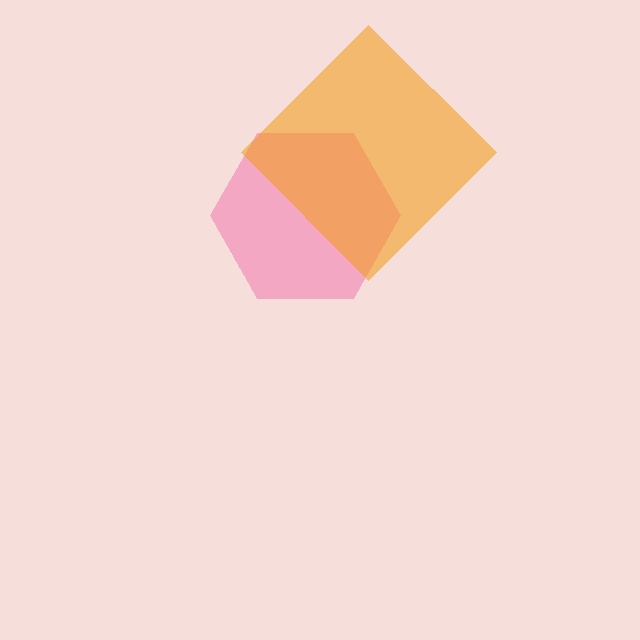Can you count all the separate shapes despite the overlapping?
Yes, there are 2 separate shapes.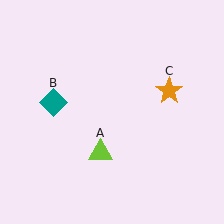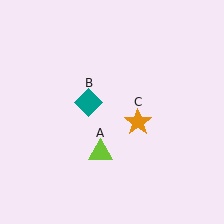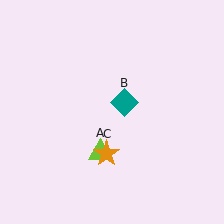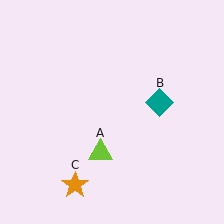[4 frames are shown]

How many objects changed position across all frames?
2 objects changed position: teal diamond (object B), orange star (object C).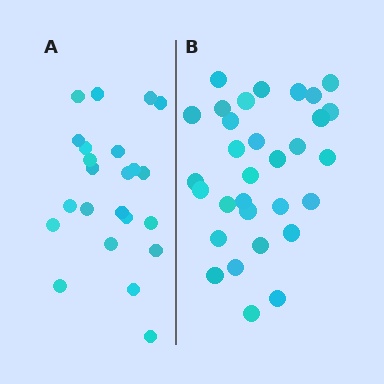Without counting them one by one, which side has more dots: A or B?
Region B (the right region) has more dots.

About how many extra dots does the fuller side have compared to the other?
Region B has roughly 8 or so more dots than region A.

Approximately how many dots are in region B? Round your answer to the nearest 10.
About 30 dots. (The exact count is 31, which rounds to 30.)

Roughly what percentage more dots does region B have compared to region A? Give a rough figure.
About 35% more.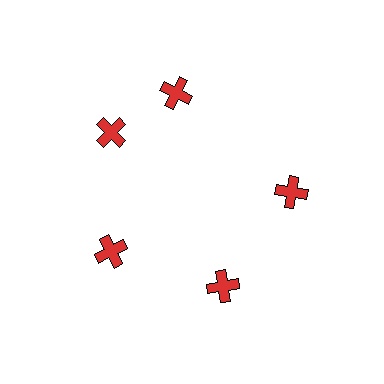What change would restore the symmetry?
The symmetry would be restored by rotating it back into even spacing with its neighbors so that all 5 crosses sit at equal angles and equal distance from the center.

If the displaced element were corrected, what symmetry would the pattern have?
It would have 5-fold rotational symmetry — the pattern would map onto itself every 72 degrees.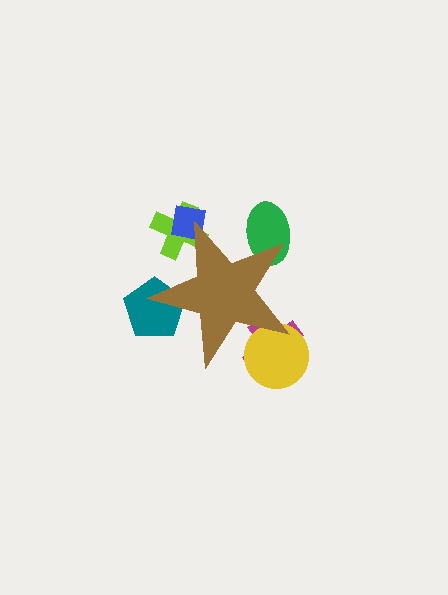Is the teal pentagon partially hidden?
Yes, the teal pentagon is partially hidden behind the brown star.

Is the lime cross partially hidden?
Yes, the lime cross is partially hidden behind the brown star.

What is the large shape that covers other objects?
A brown star.